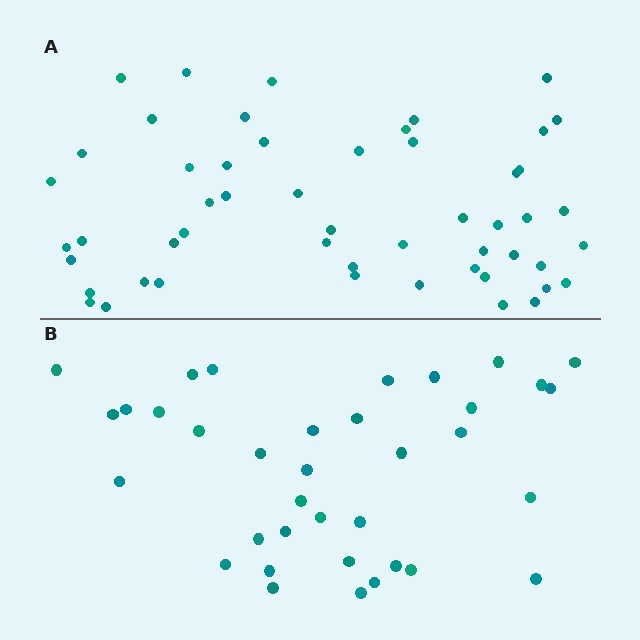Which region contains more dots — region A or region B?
Region A (the top region) has more dots.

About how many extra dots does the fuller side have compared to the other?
Region A has approximately 15 more dots than region B.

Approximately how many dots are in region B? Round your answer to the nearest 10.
About 40 dots. (The exact count is 36, which rounds to 40.)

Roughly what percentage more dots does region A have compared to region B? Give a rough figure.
About 45% more.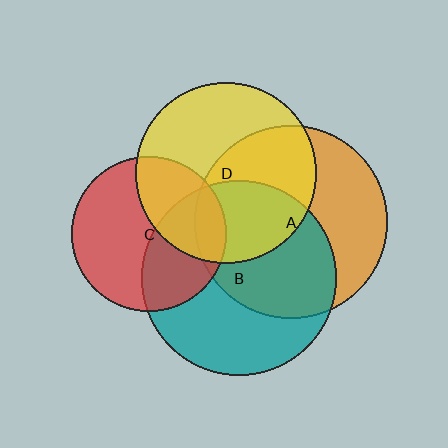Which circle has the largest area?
Circle B (teal).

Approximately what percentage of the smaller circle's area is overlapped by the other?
Approximately 50%.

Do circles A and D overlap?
Yes.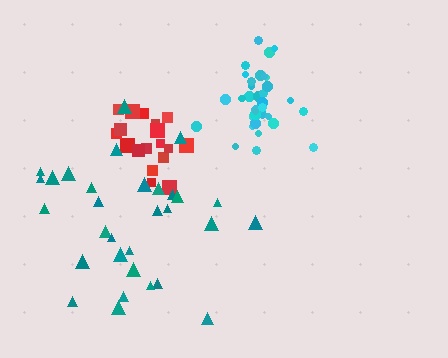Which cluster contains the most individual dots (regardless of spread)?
Cyan (35).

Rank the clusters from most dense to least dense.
cyan, red, teal.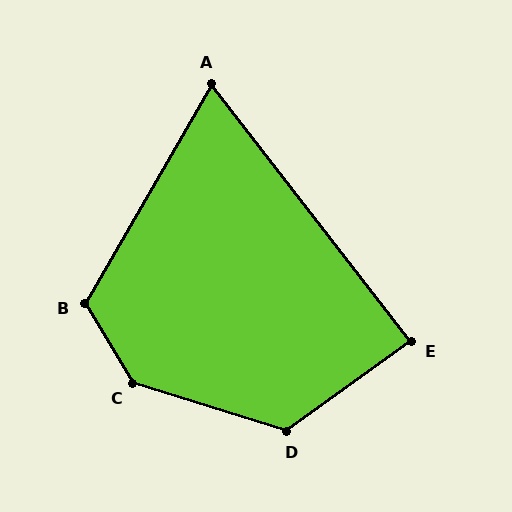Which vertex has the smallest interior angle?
A, at approximately 68 degrees.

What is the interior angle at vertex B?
Approximately 119 degrees (obtuse).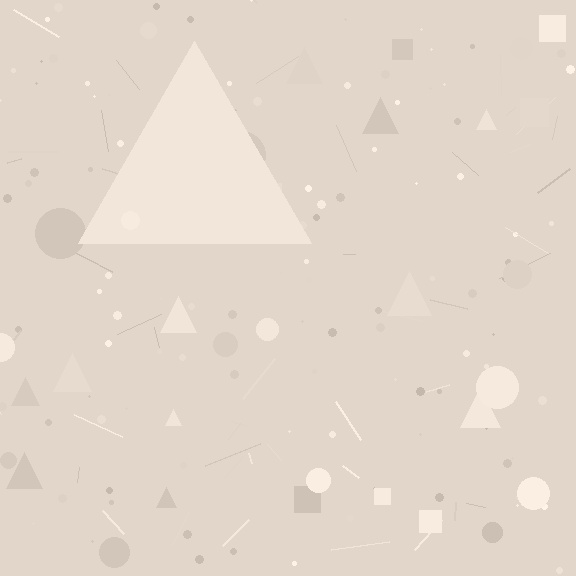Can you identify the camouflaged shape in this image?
The camouflaged shape is a triangle.